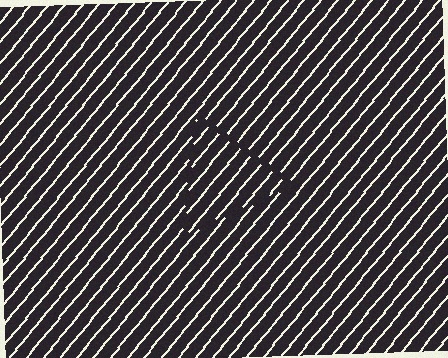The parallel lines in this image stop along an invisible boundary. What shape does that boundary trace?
An illusory triangle. The interior of the shape contains the same grating, shifted by half a period — the contour is defined by the phase discontinuity where line-ends from the inner and outer gratings abut.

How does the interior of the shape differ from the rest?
The interior of the shape contains the same grating, shifted by half a period — the contour is defined by the phase discontinuity where line-ends from the inner and outer gratings abut.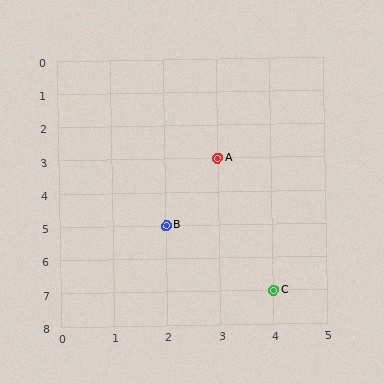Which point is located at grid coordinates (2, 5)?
Point B is at (2, 5).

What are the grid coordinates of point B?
Point B is at grid coordinates (2, 5).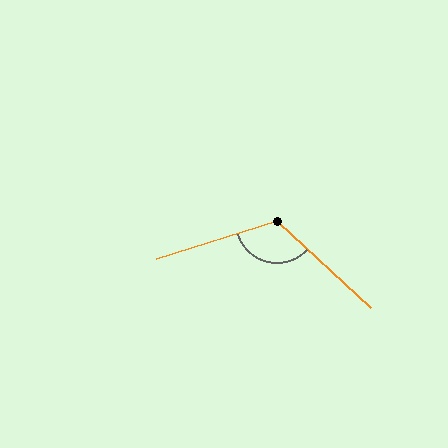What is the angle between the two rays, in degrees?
Approximately 120 degrees.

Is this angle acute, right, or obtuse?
It is obtuse.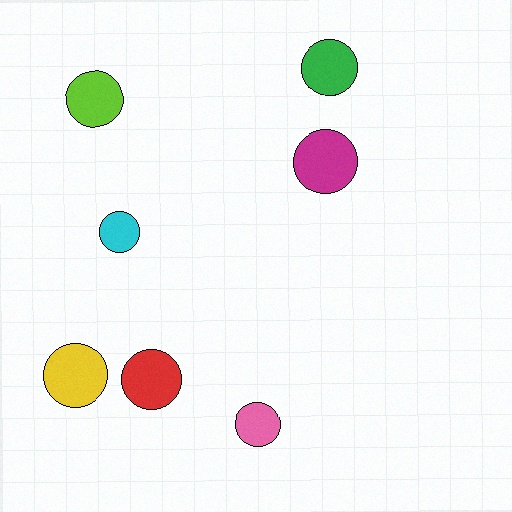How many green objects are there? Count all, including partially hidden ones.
There is 1 green object.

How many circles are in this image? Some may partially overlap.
There are 7 circles.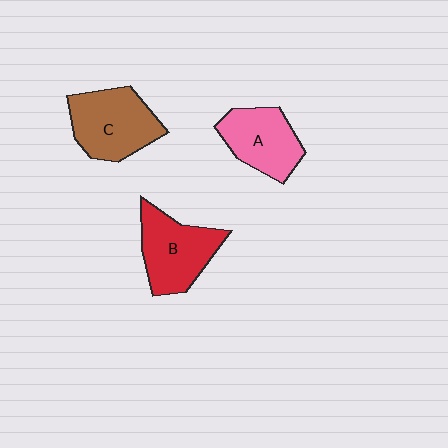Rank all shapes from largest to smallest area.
From largest to smallest: C (brown), B (red), A (pink).